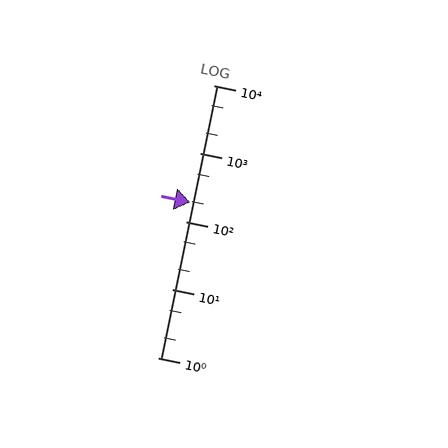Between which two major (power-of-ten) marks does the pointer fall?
The pointer is between 100 and 1000.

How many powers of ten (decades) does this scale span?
The scale spans 4 decades, from 1 to 10000.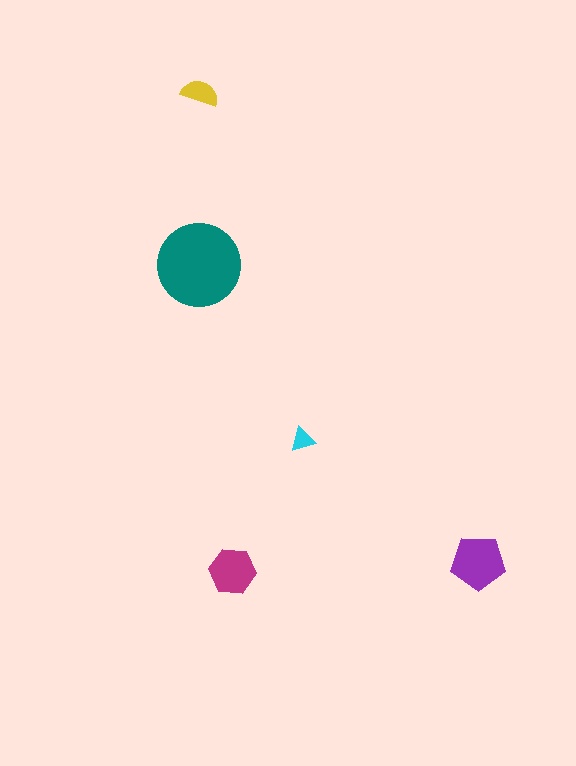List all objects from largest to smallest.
The teal circle, the purple pentagon, the magenta hexagon, the yellow semicircle, the cyan triangle.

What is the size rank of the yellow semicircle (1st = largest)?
4th.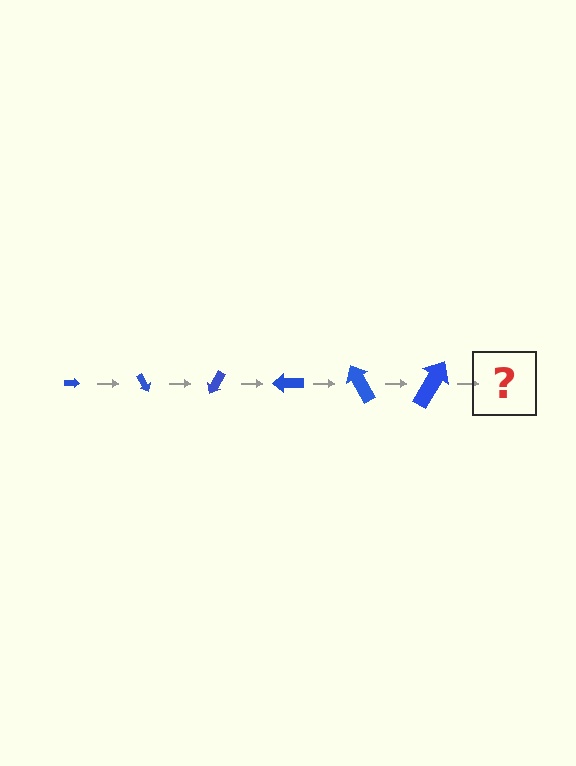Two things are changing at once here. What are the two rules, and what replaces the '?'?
The two rules are that the arrow grows larger each step and it rotates 60 degrees each step. The '?' should be an arrow, larger than the previous one and rotated 360 degrees from the start.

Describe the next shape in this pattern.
It should be an arrow, larger than the previous one and rotated 360 degrees from the start.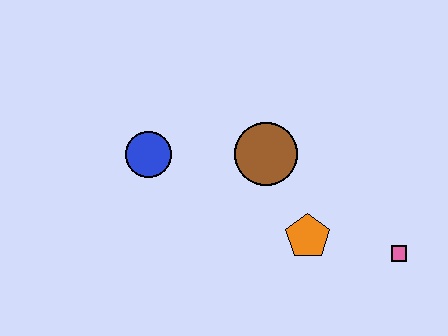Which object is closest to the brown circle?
The orange pentagon is closest to the brown circle.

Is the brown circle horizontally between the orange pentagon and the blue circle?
Yes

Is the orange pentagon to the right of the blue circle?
Yes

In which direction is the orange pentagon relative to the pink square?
The orange pentagon is to the left of the pink square.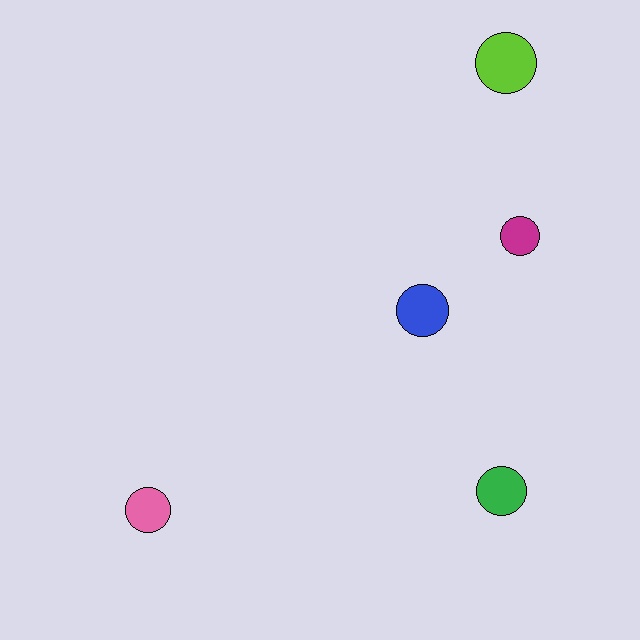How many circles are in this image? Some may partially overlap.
There are 5 circles.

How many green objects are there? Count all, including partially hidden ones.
There is 1 green object.